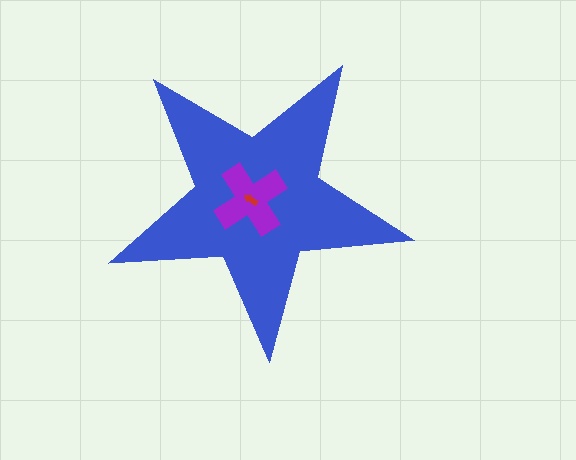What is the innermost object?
The red arrow.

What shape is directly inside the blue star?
The purple cross.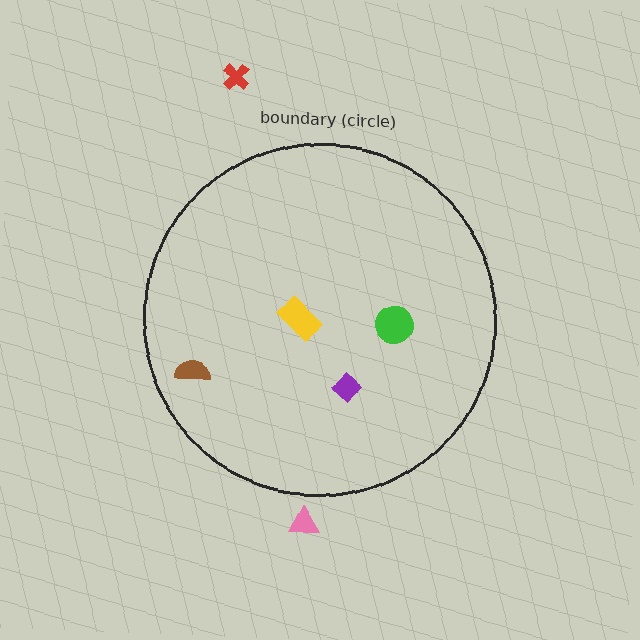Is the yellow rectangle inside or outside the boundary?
Inside.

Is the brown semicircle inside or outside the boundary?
Inside.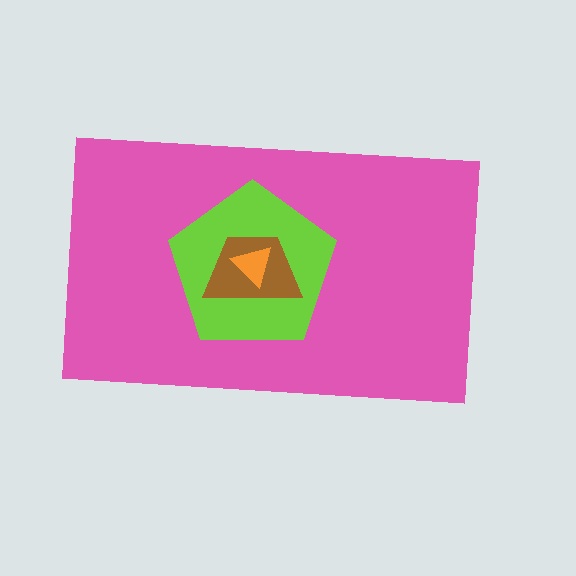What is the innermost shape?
The orange triangle.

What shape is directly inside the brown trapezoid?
The orange triangle.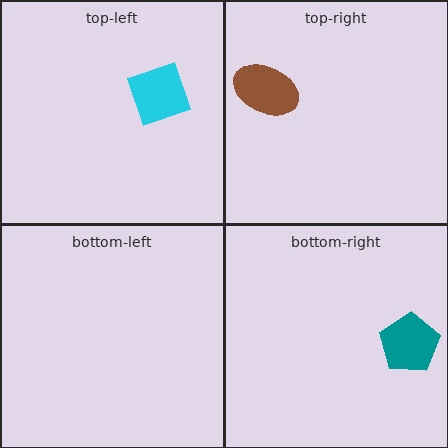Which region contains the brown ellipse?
The top-right region.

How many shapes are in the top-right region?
1.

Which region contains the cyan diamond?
The top-left region.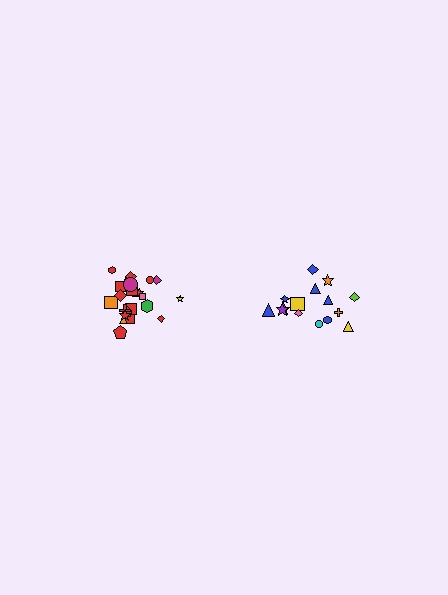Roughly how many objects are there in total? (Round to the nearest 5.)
Roughly 40 objects in total.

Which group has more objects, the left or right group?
The left group.